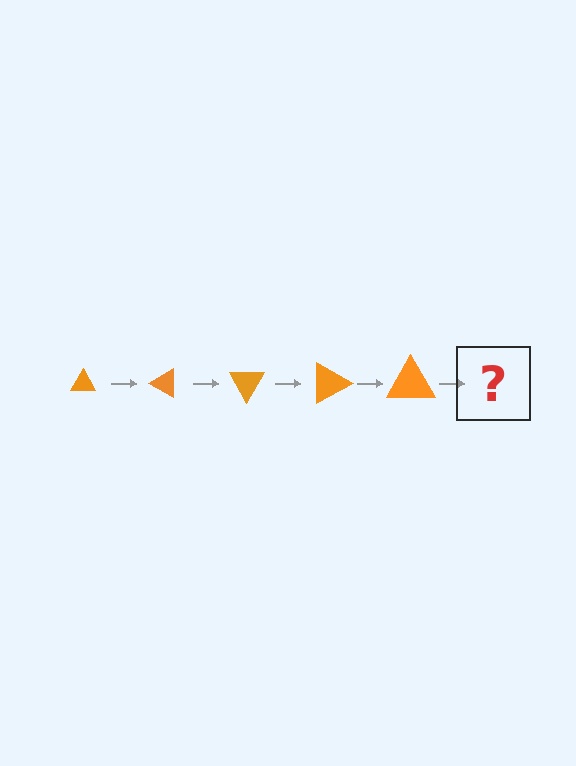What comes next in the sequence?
The next element should be a triangle, larger than the previous one and rotated 150 degrees from the start.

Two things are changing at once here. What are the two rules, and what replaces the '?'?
The two rules are that the triangle grows larger each step and it rotates 30 degrees each step. The '?' should be a triangle, larger than the previous one and rotated 150 degrees from the start.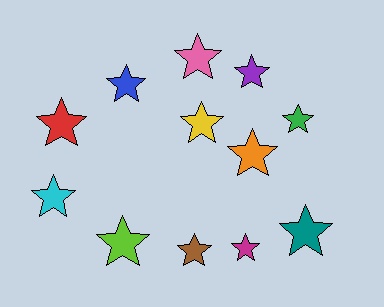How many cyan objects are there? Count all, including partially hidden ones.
There is 1 cyan object.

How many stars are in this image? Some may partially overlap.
There are 12 stars.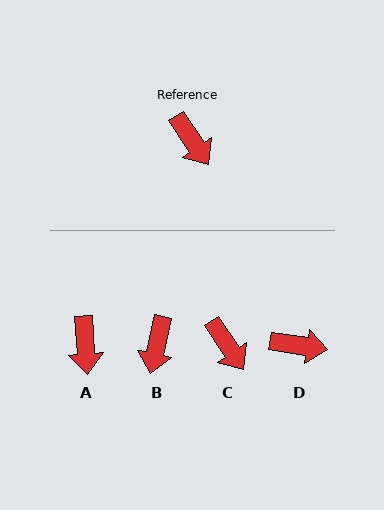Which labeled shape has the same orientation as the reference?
C.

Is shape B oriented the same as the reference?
No, it is off by about 46 degrees.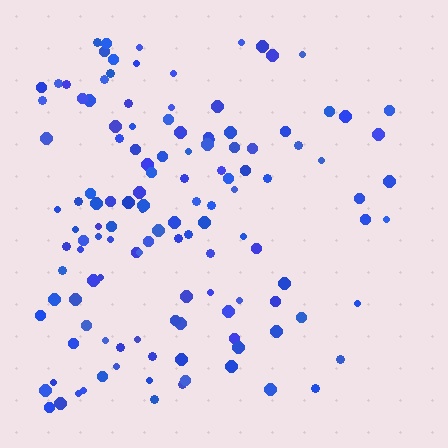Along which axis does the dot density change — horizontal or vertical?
Horizontal.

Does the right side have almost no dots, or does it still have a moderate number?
Still a moderate number, just noticeably fewer than the left.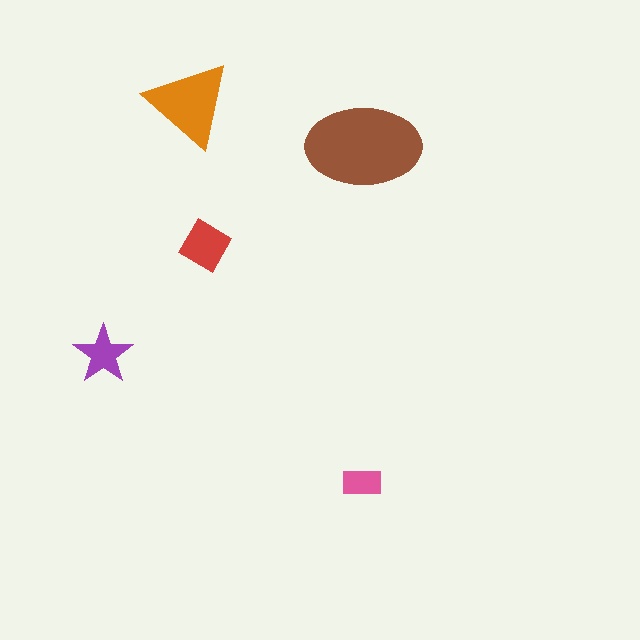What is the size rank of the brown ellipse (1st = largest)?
1st.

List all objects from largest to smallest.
The brown ellipse, the orange triangle, the red diamond, the purple star, the pink rectangle.